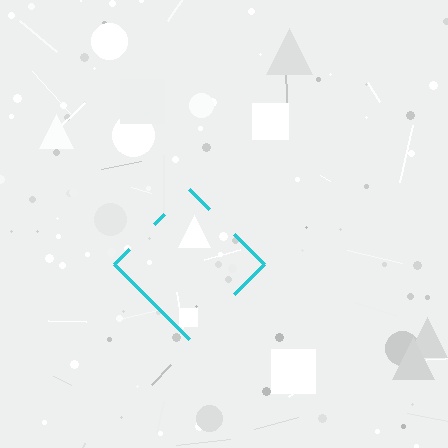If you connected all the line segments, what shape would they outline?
They would outline a diamond.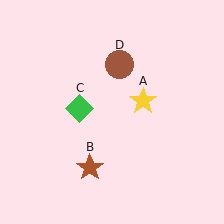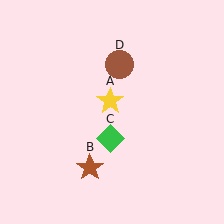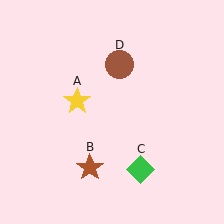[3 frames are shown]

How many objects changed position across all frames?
2 objects changed position: yellow star (object A), green diamond (object C).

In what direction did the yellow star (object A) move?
The yellow star (object A) moved left.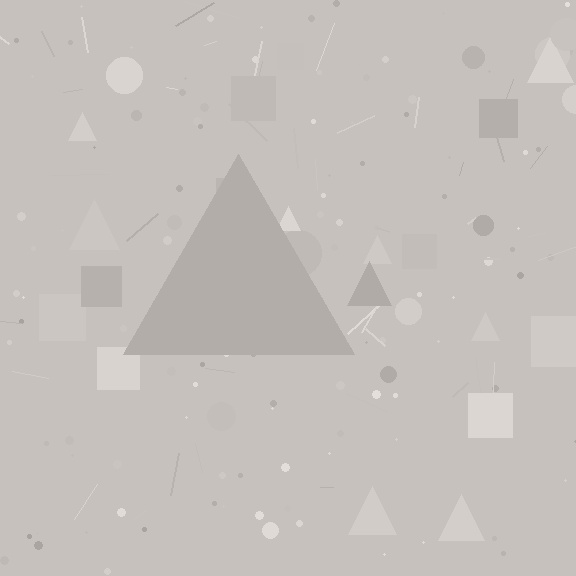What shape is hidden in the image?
A triangle is hidden in the image.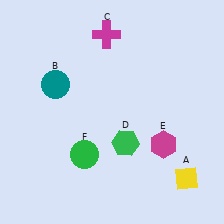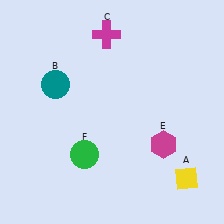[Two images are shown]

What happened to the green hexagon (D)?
The green hexagon (D) was removed in Image 2. It was in the bottom-right area of Image 1.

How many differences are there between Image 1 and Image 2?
There is 1 difference between the two images.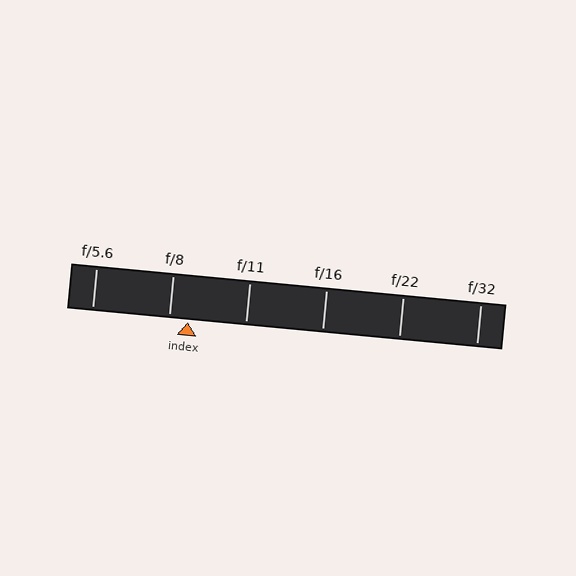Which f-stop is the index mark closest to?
The index mark is closest to f/8.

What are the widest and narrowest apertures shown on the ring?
The widest aperture shown is f/5.6 and the narrowest is f/32.